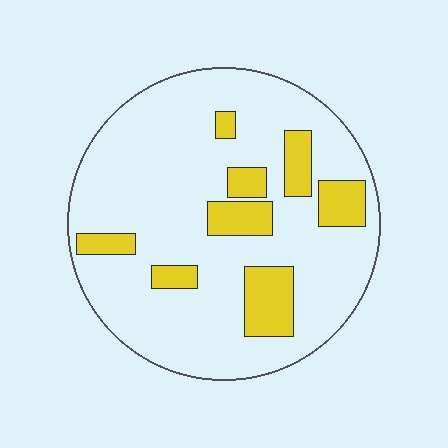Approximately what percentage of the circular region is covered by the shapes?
Approximately 20%.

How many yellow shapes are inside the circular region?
8.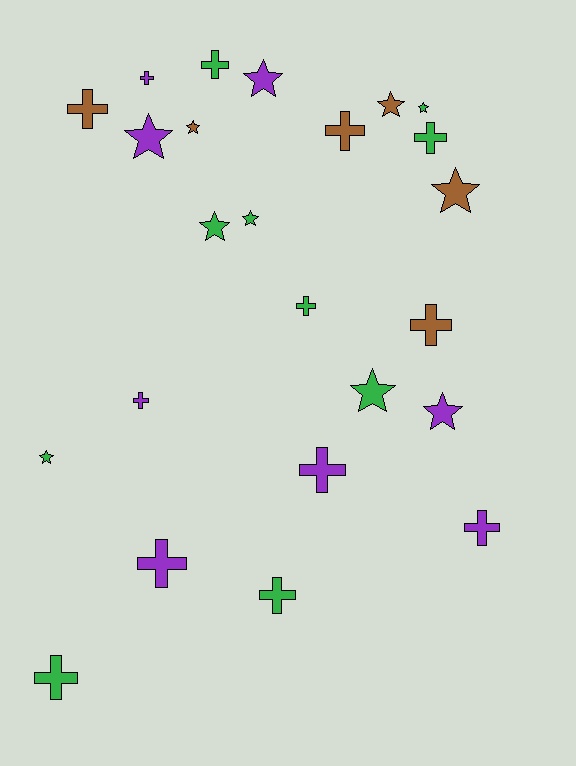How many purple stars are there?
There are 3 purple stars.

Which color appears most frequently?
Green, with 10 objects.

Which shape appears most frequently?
Cross, with 13 objects.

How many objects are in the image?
There are 24 objects.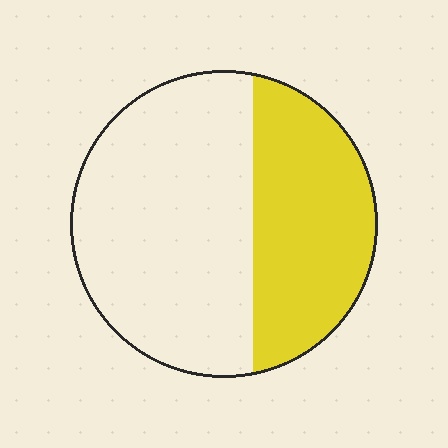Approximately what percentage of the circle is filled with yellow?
Approximately 40%.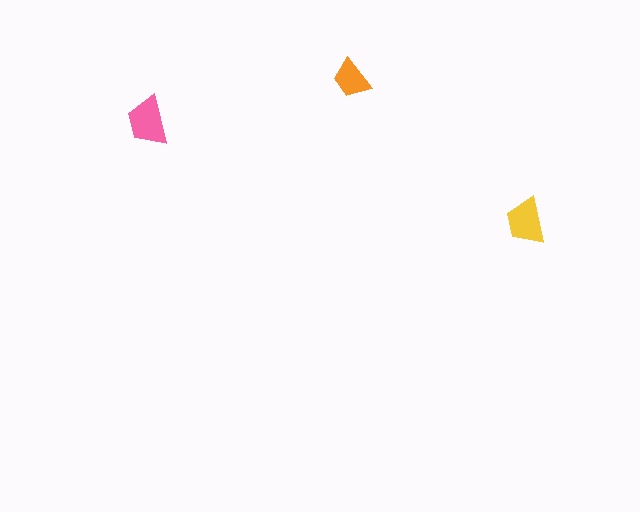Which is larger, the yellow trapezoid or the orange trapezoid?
The yellow one.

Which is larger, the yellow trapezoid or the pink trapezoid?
The pink one.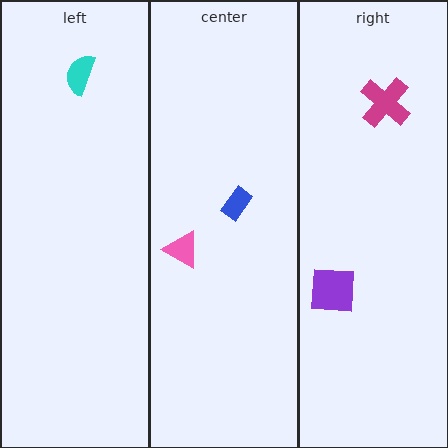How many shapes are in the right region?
2.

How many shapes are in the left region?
1.